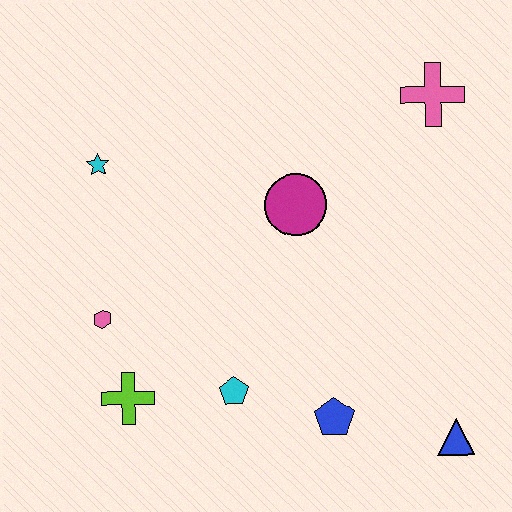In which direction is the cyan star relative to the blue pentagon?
The cyan star is above the blue pentagon.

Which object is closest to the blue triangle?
The blue pentagon is closest to the blue triangle.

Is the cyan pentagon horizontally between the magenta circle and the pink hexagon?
Yes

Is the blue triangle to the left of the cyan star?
No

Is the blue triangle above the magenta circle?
No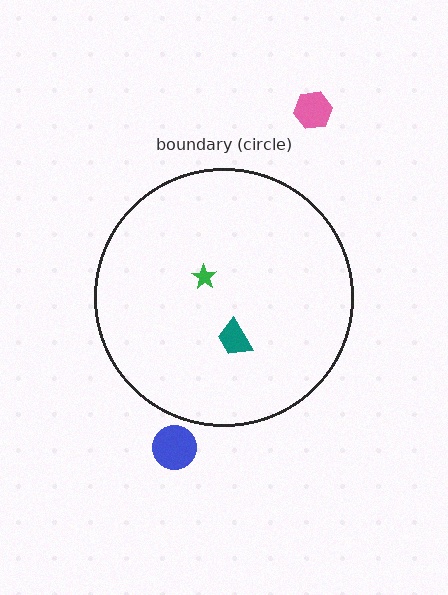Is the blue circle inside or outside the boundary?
Outside.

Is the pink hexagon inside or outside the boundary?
Outside.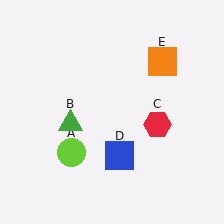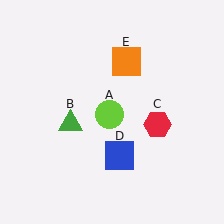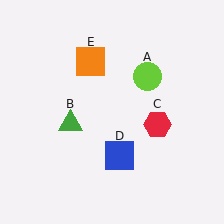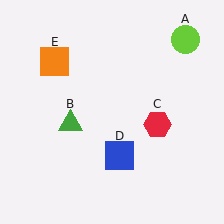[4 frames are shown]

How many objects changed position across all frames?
2 objects changed position: lime circle (object A), orange square (object E).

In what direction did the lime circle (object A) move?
The lime circle (object A) moved up and to the right.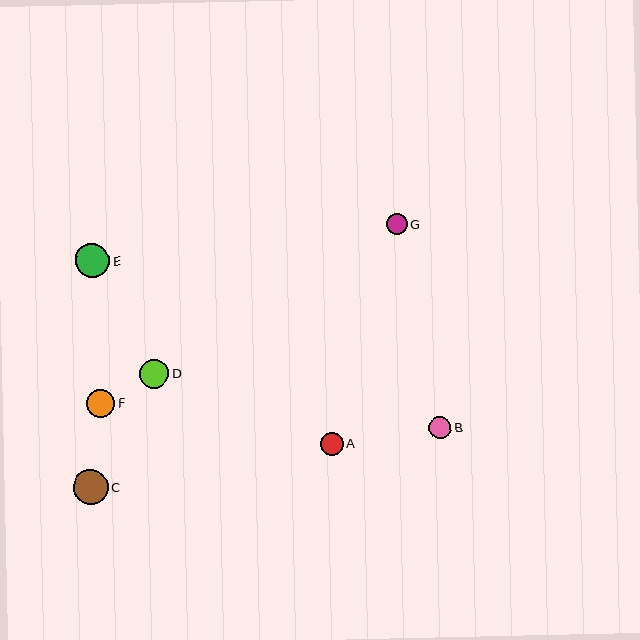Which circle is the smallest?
Circle G is the smallest with a size of approximately 21 pixels.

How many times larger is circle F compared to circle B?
Circle F is approximately 1.3 times the size of circle B.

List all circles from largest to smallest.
From largest to smallest: C, E, D, F, A, B, G.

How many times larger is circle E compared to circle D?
Circle E is approximately 1.2 times the size of circle D.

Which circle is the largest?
Circle C is the largest with a size of approximately 35 pixels.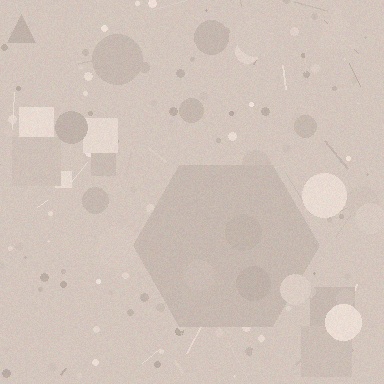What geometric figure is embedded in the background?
A hexagon is embedded in the background.